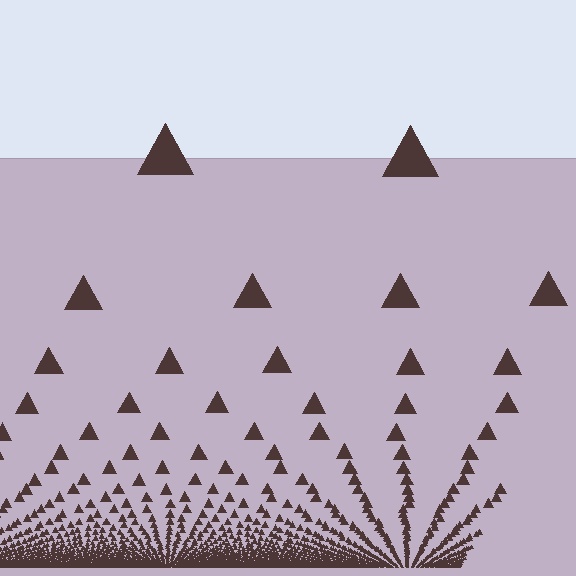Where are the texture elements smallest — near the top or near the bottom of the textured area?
Near the bottom.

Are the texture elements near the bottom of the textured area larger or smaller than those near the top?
Smaller. The gradient is inverted — elements near the bottom are smaller and denser.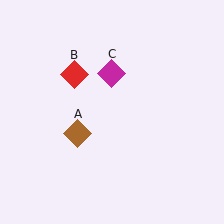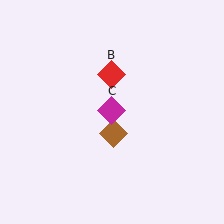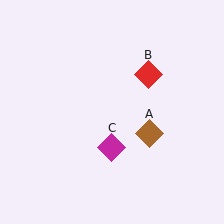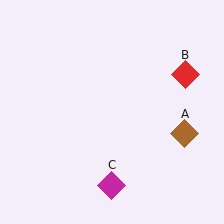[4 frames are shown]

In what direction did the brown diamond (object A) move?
The brown diamond (object A) moved right.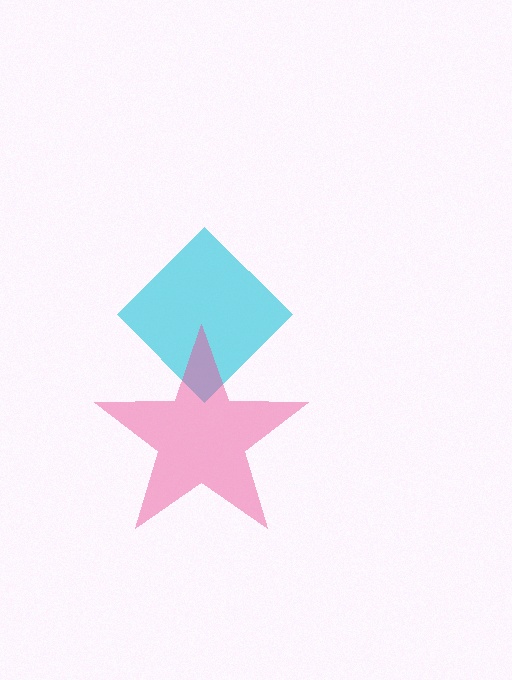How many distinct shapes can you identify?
There are 2 distinct shapes: a cyan diamond, a pink star.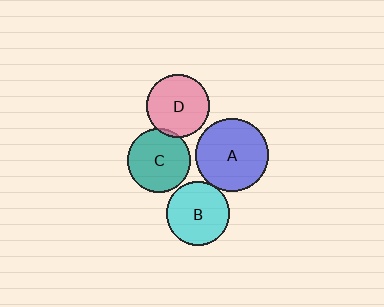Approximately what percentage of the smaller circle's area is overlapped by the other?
Approximately 5%.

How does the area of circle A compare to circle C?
Approximately 1.3 times.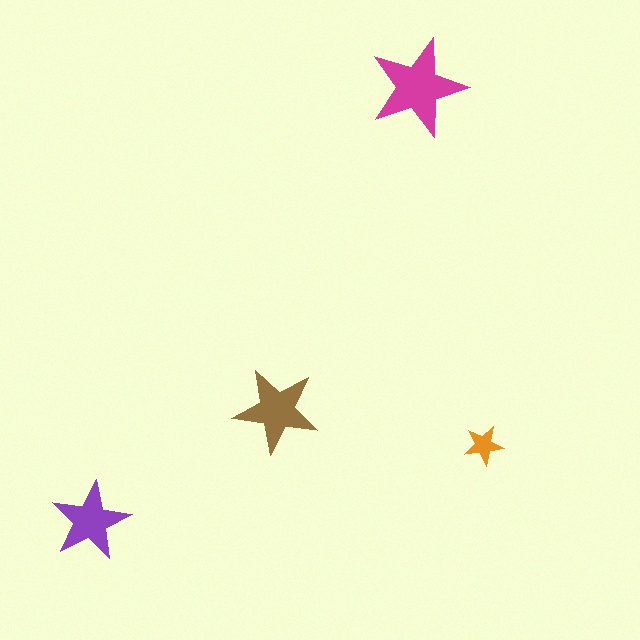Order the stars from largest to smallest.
the magenta one, the brown one, the purple one, the orange one.